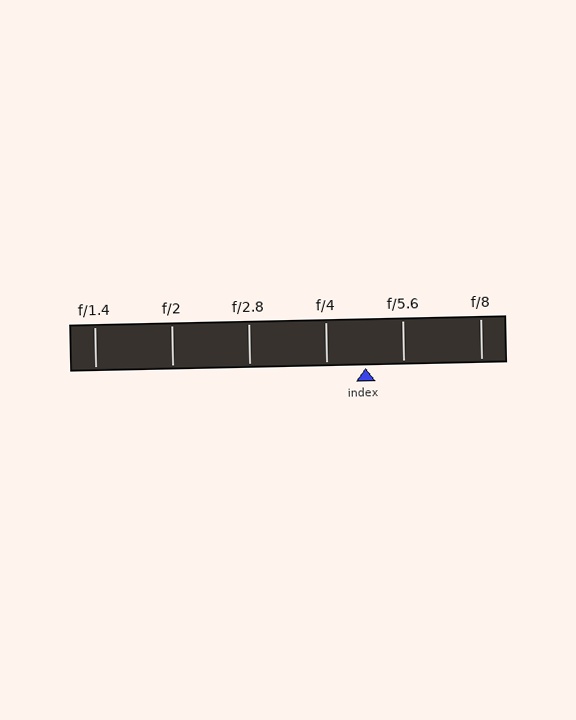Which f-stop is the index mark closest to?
The index mark is closest to f/5.6.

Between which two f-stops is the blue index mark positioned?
The index mark is between f/4 and f/5.6.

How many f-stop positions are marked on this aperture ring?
There are 6 f-stop positions marked.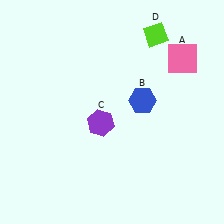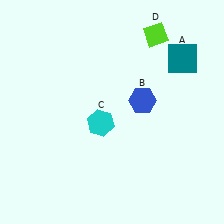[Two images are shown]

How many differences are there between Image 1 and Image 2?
There are 2 differences between the two images.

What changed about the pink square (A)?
In Image 1, A is pink. In Image 2, it changed to teal.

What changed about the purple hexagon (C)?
In Image 1, C is purple. In Image 2, it changed to cyan.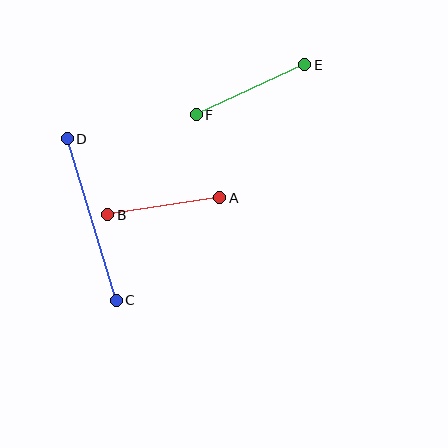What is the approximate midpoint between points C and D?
The midpoint is at approximately (92, 220) pixels.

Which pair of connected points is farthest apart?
Points C and D are farthest apart.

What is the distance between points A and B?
The distance is approximately 113 pixels.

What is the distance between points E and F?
The distance is approximately 119 pixels.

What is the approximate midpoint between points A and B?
The midpoint is at approximately (164, 206) pixels.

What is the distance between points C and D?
The distance is approximately 169 pixels.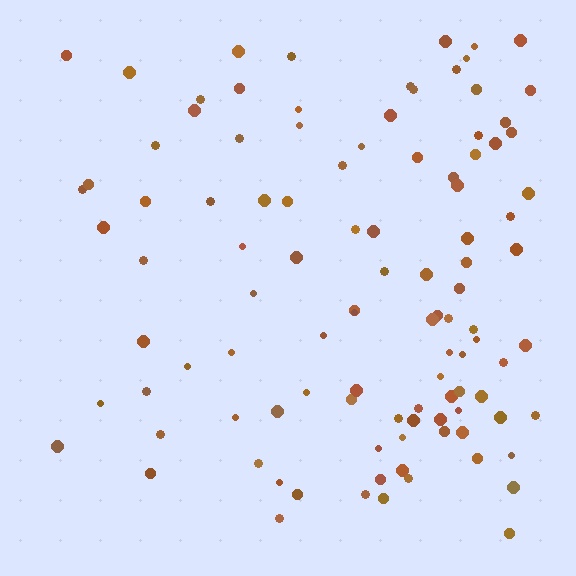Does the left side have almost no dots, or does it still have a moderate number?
Still a moderate number, just noticeably fewer than the right.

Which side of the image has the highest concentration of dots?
The right.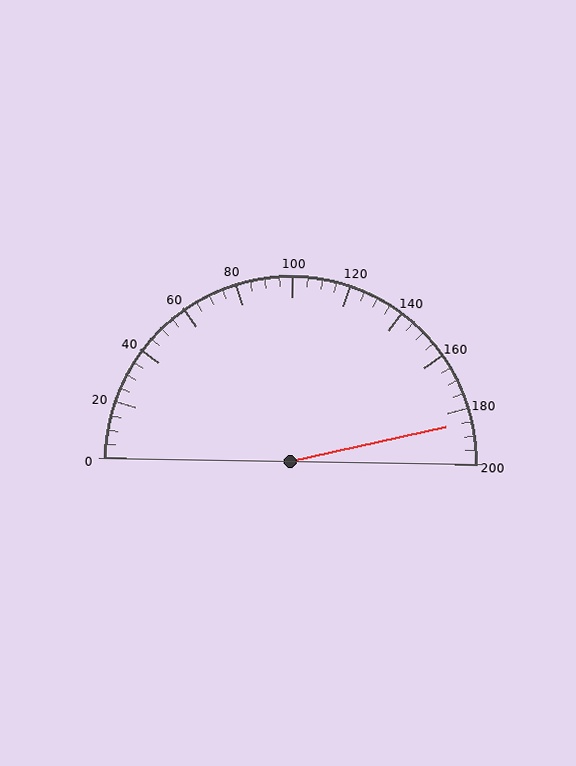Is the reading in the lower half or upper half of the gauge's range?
The reading is in the upper half of the range (0 to 200).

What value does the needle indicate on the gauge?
The needle indicates approximately 185.